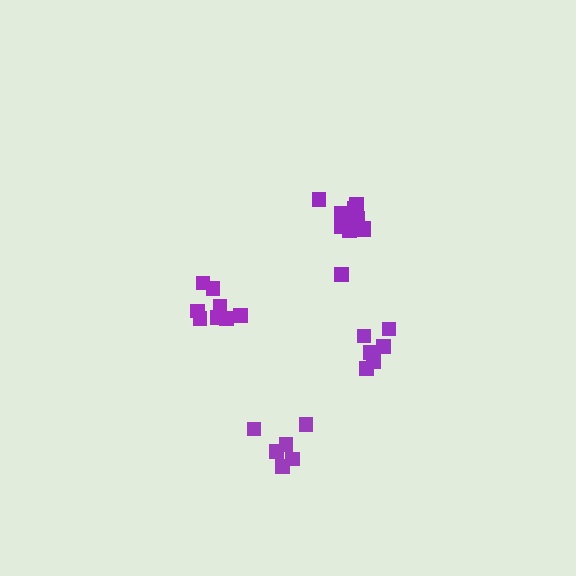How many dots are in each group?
Group 1: 11 dots, Group 2: 6 dots, Group 3: 6 dots, Group 4: 8 dots (31 total).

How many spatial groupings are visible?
There are 4 spatial groupings.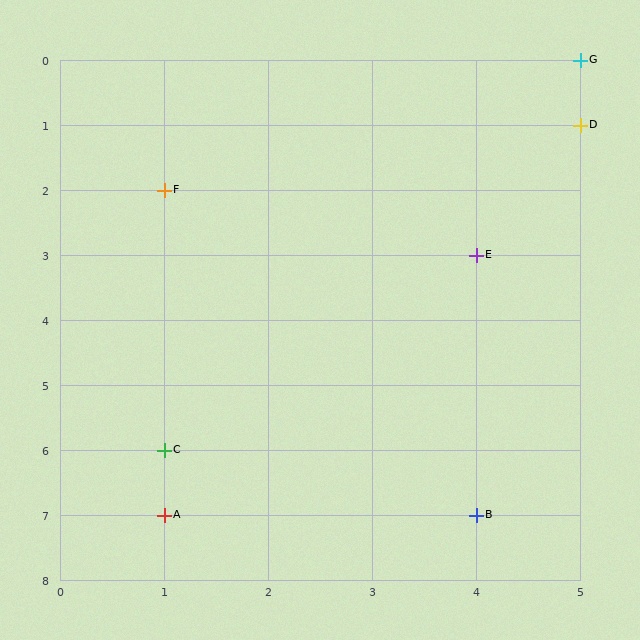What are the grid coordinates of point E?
Point E is at grid coordinates (4, 3).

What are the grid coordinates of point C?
Point C is at grid coordinates (1, 6).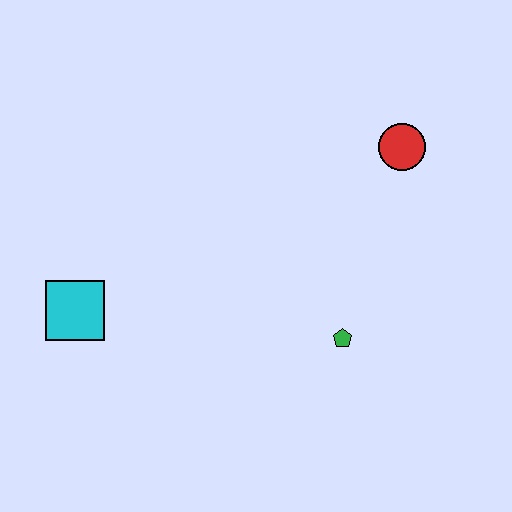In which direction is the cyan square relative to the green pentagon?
The cyan square is to the left of the green pentagon.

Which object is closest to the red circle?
The green pentagon is closest to the red circle.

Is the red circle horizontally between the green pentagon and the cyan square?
No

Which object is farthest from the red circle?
The cyan square is farthest from the red circle.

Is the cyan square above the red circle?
No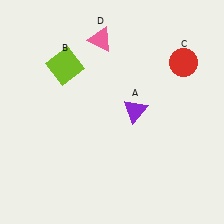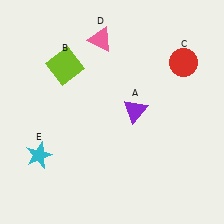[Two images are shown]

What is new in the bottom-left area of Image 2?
A cyan star (E) was added in the bottom-left area of Image 2.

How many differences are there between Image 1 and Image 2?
There is 1 difference between the two images.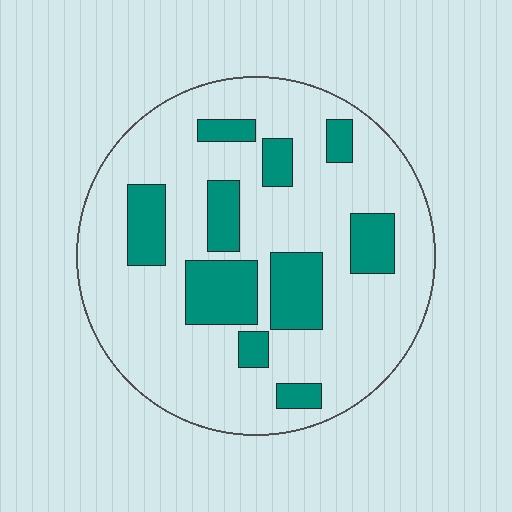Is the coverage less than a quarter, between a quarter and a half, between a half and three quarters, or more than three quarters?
Less than a quarter.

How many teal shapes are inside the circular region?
10.